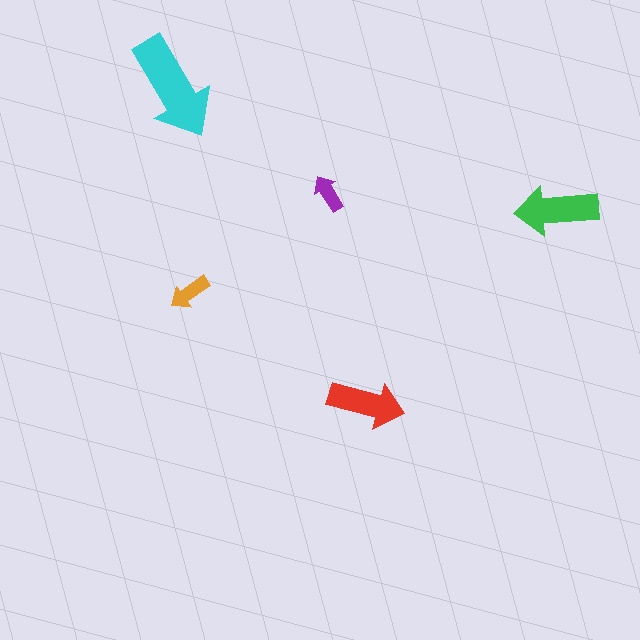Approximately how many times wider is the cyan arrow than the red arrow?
About 1.5 times wider.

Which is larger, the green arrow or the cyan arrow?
The cyan one.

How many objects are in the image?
There are 5 objects in the image.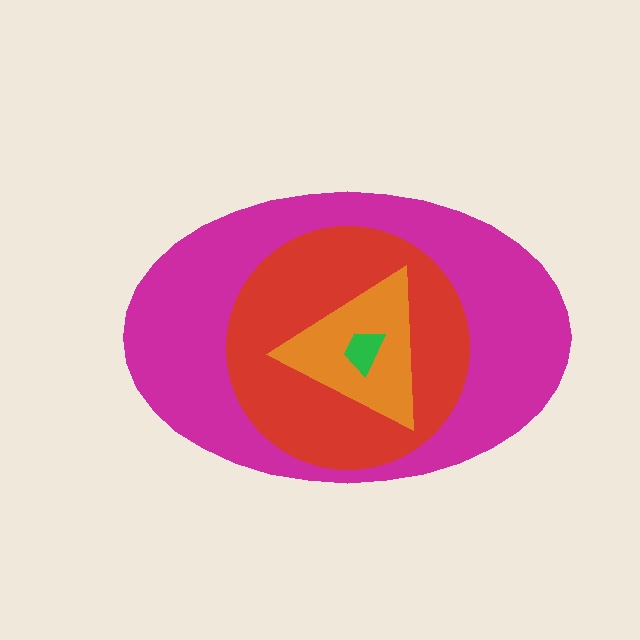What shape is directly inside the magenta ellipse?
The red circle.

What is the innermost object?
The green trapezoid.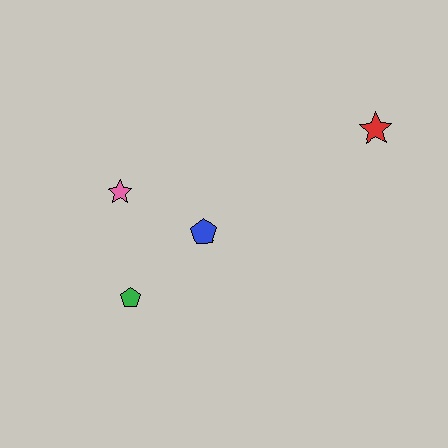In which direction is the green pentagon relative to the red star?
The green pentagon is to the left of the red star.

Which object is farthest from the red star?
The green pentagon is farthest from the red star.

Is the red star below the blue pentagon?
No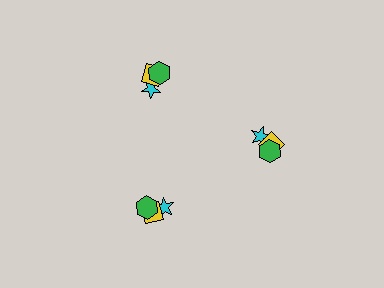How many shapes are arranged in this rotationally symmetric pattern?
There are 9 shapes, arranged in 3 groups of 3.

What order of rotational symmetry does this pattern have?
This pattern has 3-fold rotational symmetry.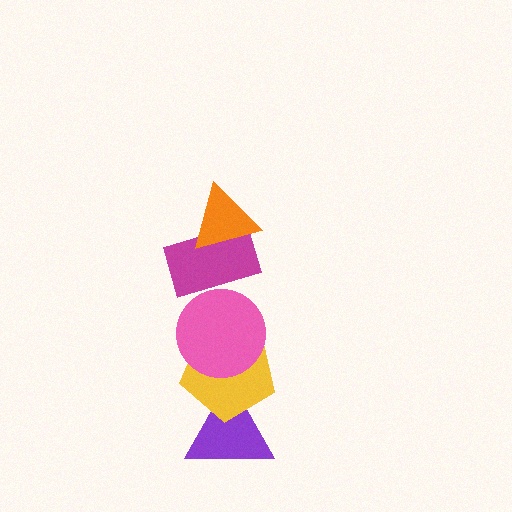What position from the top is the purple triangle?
The purple triangle is 5th from the top.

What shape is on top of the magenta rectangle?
The orange triangle is on top of the magenta rectangle.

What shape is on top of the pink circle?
The magenta rectangle is on top of the pink circle.